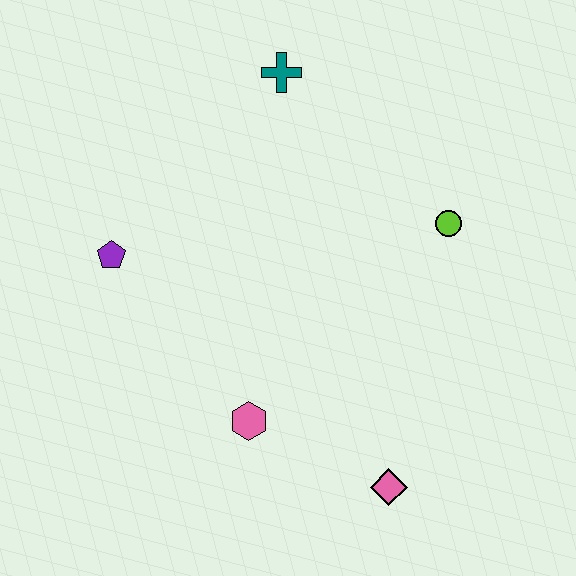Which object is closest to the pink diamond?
The pink hexagon is closest to the pink diamond.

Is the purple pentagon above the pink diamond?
Yes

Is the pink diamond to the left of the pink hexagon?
No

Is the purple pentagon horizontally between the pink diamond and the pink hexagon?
No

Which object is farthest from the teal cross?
The pink diamond is farthest from the teal cross.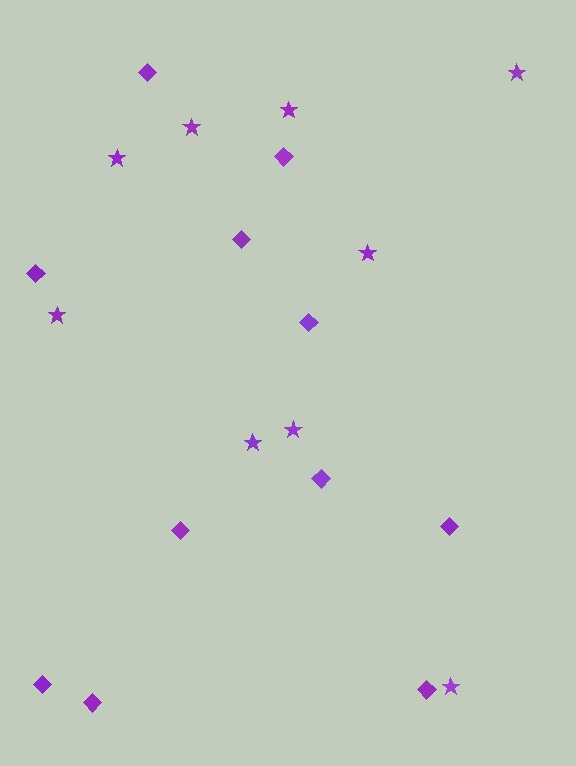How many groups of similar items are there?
There are 2 groups: one group of diamonds (11) and one group of stars (9).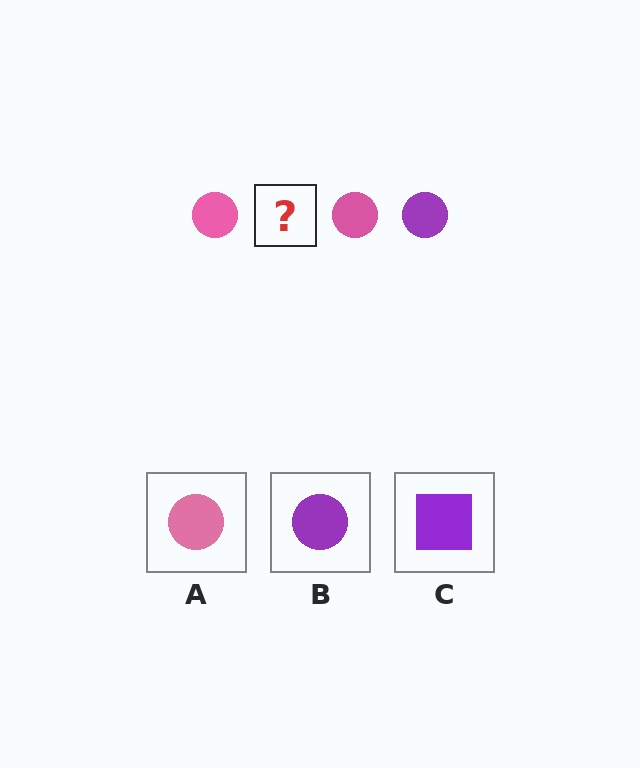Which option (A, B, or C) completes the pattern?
B.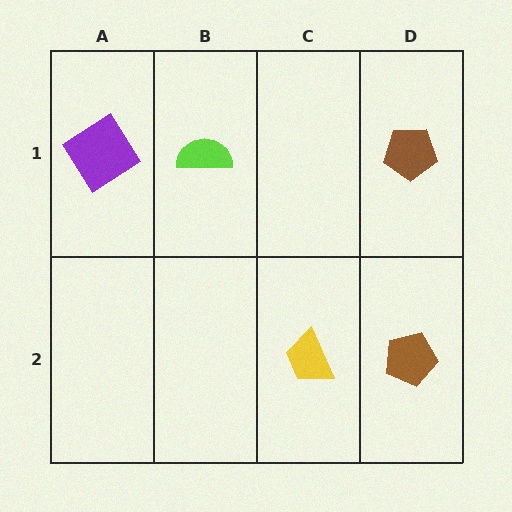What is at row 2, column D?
A brown pentagon.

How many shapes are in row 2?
2 shapes.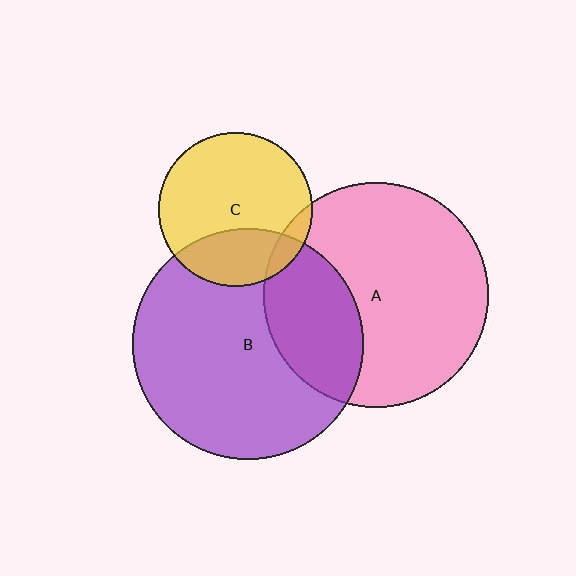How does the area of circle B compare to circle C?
Approximately 2.2 times.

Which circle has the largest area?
Circle B (purple).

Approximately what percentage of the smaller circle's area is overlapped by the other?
Approximately 30%.